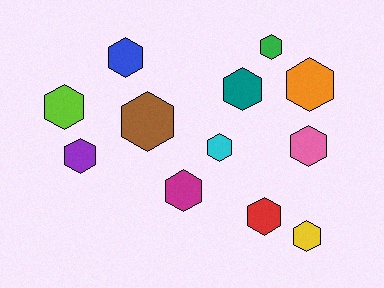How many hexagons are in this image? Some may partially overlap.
There are 12 hexagons.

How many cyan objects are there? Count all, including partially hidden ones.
There is 1 cyan object.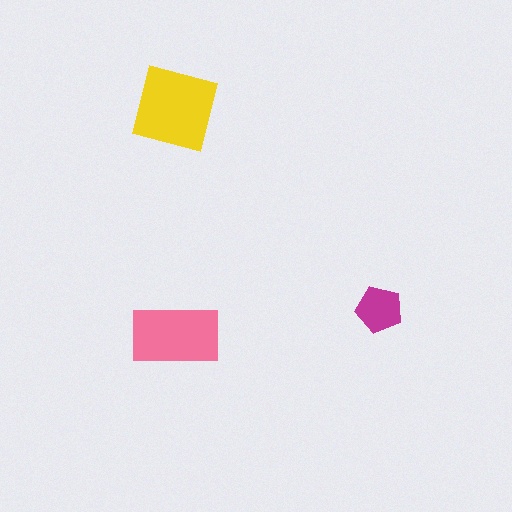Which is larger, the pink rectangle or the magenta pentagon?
The pink rectangle.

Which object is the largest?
The yellow square.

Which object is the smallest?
The magenta pentagon.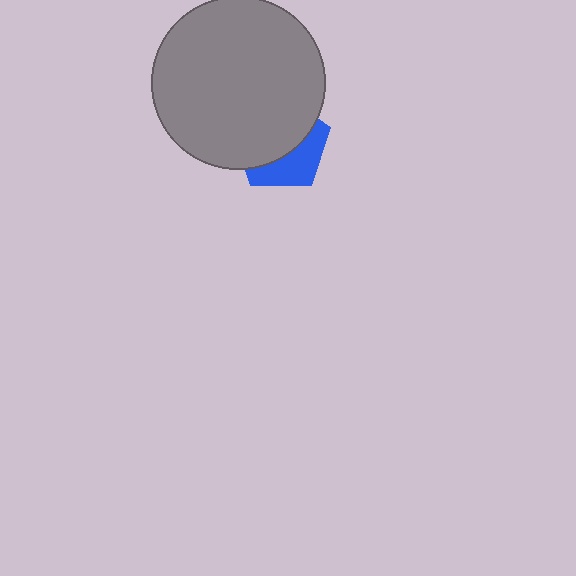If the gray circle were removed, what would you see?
You would see the complete blue pentagon.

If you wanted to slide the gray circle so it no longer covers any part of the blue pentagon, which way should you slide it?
Slide it up — that is the most direct way to separate the two shapes.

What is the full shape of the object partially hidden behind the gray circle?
The partially hidden object is a blue pentagon.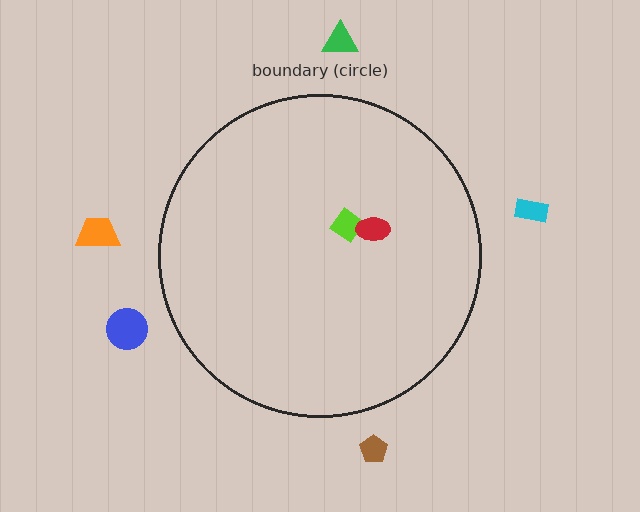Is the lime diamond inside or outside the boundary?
Inside.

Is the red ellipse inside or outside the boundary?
Inside.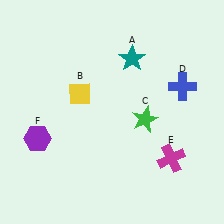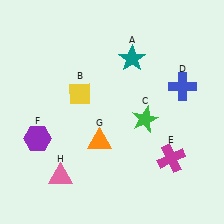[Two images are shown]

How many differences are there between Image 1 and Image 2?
There are 2 differences between the two images.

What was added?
An orange triangle (G), a pink triangle (H) were added in Image 2.